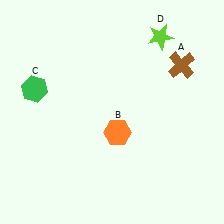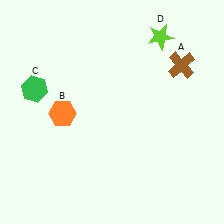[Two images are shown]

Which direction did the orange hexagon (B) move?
The orange hexagon (B) moved left.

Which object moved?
The orange hexagon (B) moved left.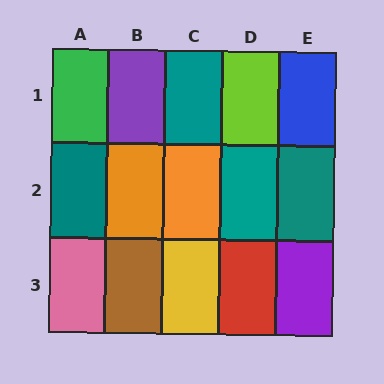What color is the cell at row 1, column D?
Lime.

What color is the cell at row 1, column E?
Blue.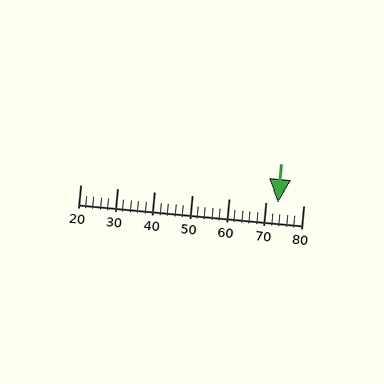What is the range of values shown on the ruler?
The ruler shows values from 20 to 80.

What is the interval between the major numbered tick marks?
The major tick marks are spaced 10 units apart.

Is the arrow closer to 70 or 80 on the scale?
The arrow is closer to 70.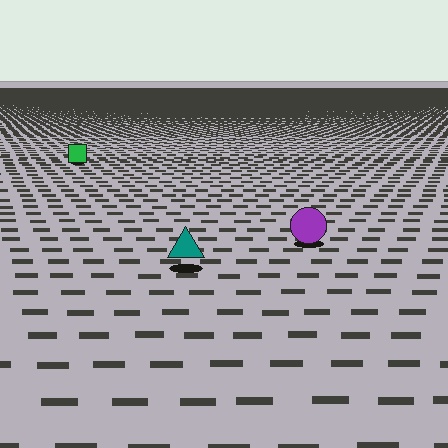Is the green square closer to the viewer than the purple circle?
No. The purple circle is closer — you can tell from the texture gradient: the ground texture is coarser near it.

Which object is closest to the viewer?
The teal triangle is closest. The texture marks near it are larger and more spread out.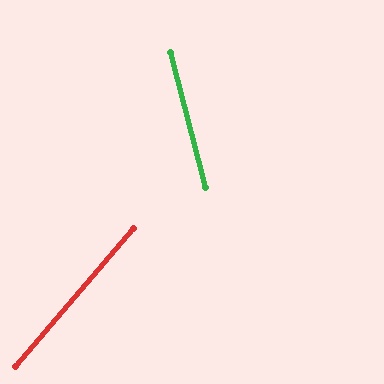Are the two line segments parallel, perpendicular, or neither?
Neither parallel nor perpendicular — they differ by about 55°.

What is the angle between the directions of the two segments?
Approximately 55 degrees.